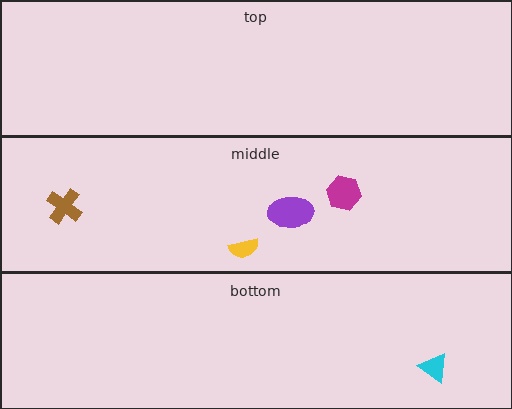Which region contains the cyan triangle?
The bottom region.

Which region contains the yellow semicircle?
The middle region.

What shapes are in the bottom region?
The cyan triangle.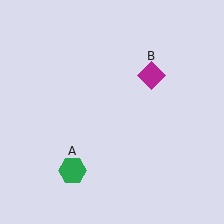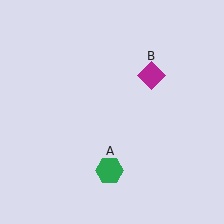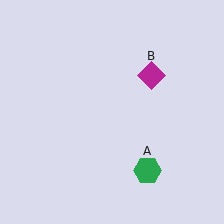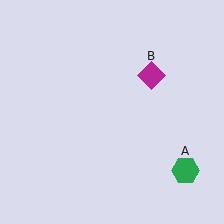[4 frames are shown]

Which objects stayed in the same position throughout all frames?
Magenta diamond (object B) remained stationary.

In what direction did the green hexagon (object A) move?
The green hexagon (object A) moved right.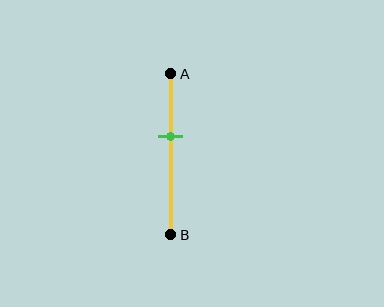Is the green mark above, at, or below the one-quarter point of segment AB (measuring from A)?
The green mark is below the one-quarter point of segment AB.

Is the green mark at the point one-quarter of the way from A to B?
No, the mark is at about 40% from A, not at the 25% one-quarter point.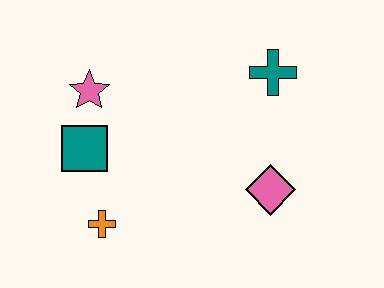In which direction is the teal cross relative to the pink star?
The teal cross is to the right of the pink star.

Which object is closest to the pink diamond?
The teal cross is closest to the pink diamond.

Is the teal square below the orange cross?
No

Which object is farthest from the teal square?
The teal cross is farthest from the teal square.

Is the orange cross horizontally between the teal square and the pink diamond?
Yes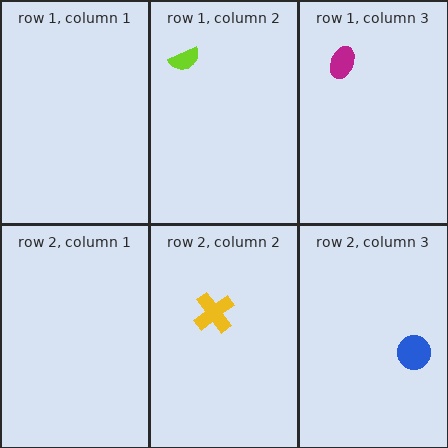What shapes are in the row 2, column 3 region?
The blue circle.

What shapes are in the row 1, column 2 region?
The lime semicircle.